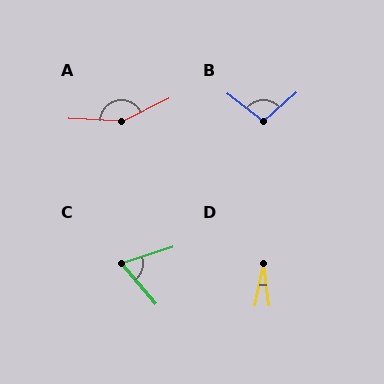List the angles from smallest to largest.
D (19°), C (67°), B (101°), A (151°).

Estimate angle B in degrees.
Approximately 101 degrees.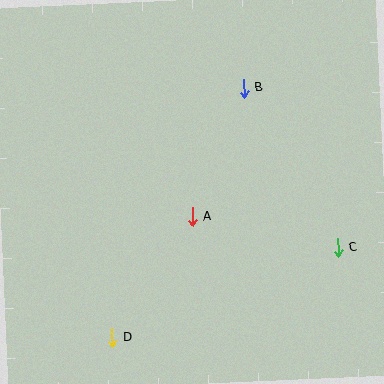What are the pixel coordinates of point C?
Point C is at (338, 248).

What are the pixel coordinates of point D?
Point D is at (112, 337).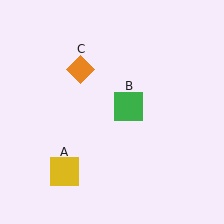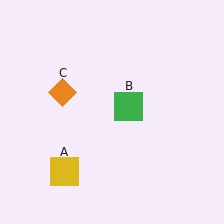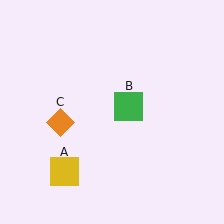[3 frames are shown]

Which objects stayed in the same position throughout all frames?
Yellow square (object A) and green square (object B) remained stationary.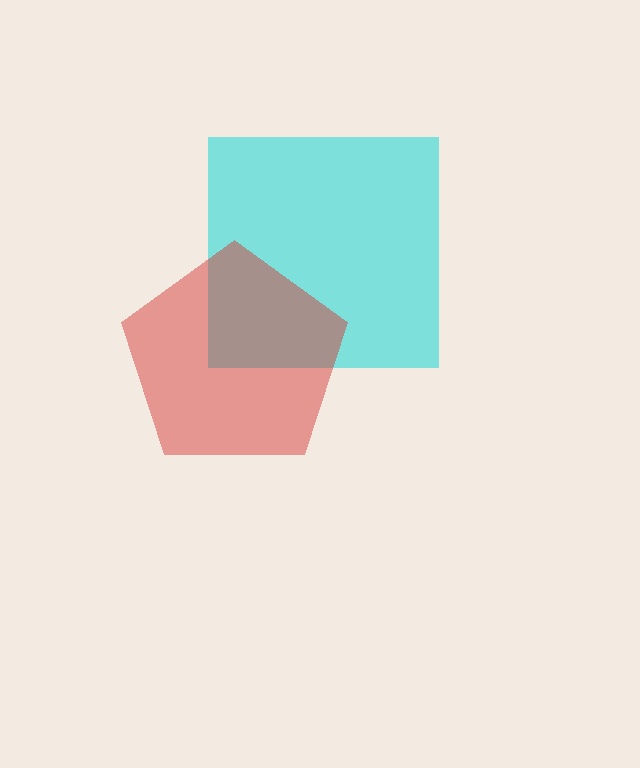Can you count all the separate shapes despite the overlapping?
Yes, there are 2 separate shapes.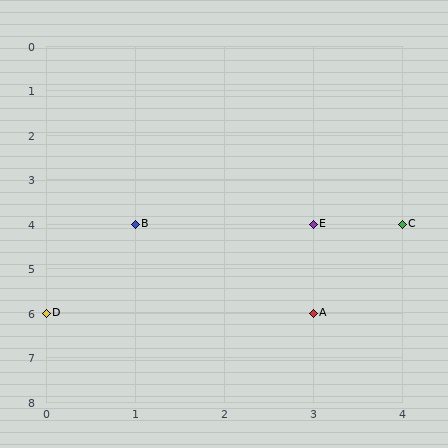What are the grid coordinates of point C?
Point C is at grid coordinates (4, 4).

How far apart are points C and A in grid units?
Points C and A are 1 column and 2 rows apart (about 2.2 grid units diagonally).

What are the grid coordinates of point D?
Point D is at grid coordinates (0, 6).